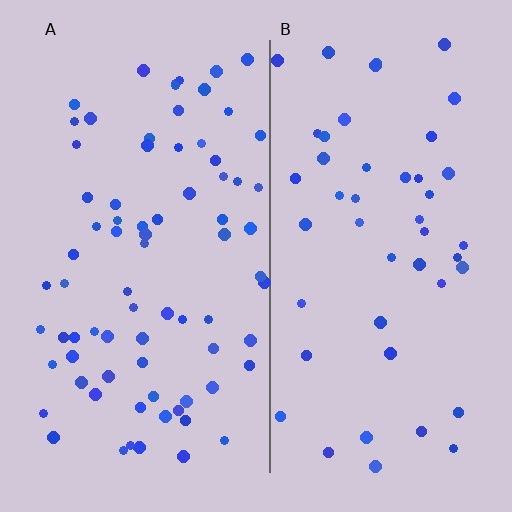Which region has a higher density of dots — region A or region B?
A (the left).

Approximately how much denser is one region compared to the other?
Approximately 1.6× — region A over region B.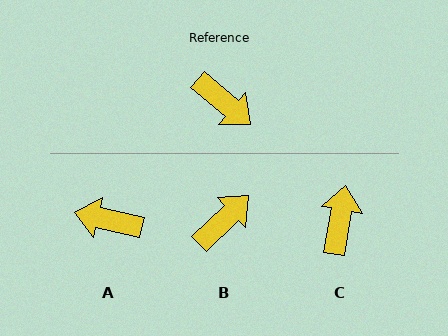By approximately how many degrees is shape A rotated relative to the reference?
Approximately 153 degrees clockwise.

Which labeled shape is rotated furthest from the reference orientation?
A, about 153 degrees away.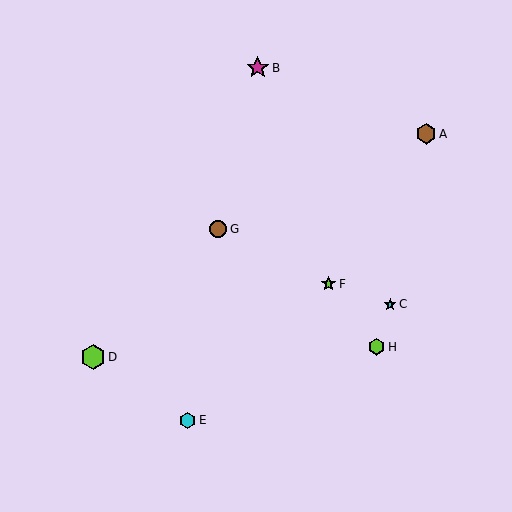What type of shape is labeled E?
Shape E is a cyan hexagon.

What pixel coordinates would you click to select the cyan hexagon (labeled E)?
Click at (187, 420) to select the cyan hexagon E.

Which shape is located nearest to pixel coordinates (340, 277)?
The lime star (labeled F) at (329, 284) is nearest to that location.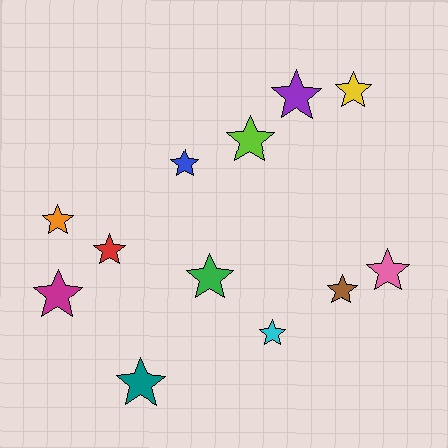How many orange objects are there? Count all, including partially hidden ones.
There is 1 orange object.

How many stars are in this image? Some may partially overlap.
There are 12 stars.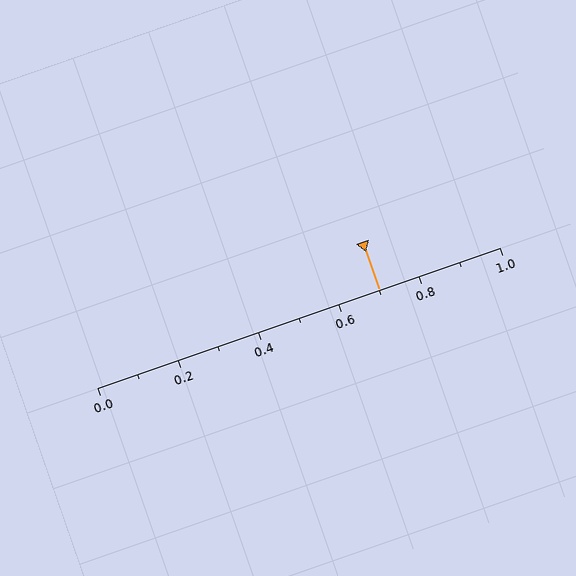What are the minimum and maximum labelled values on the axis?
The axis runs from 0.0 to 1.0.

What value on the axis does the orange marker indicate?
The marker indicates approximately 0.7.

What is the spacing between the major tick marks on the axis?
The major ticks are spaced 0.2 apart.